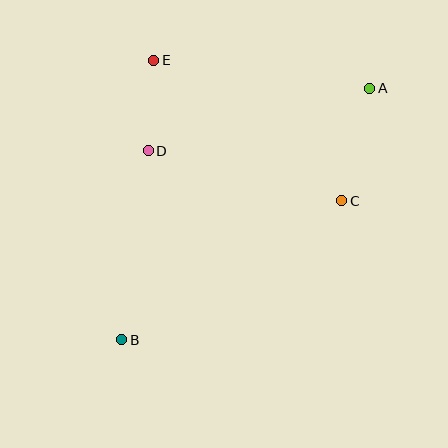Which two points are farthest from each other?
Points A and B are farthest from each other.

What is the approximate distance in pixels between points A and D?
The distance between A and D is approximately 230 pixels.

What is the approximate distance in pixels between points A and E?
The distance between A and E is approximately 218 pixels.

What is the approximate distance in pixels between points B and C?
The distance between B and C is approximately 260 pixels.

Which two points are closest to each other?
Points D and E are closest to each other.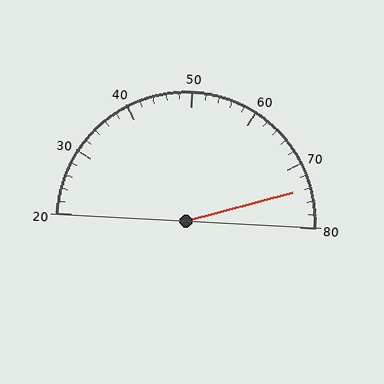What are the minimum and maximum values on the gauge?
The gauge ranges from 20 to 80.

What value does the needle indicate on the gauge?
The needle indicates approximately 74.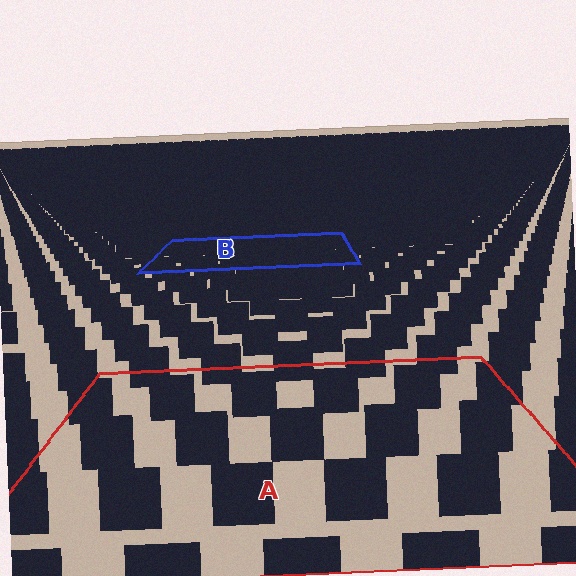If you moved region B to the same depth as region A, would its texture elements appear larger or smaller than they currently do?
They would appear larger. At a closer depth, the same texture elements are projected at a bigger on-screen size.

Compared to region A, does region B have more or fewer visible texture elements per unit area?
Region B has more texture elements per unit area — they are packed more densely because it is farther away.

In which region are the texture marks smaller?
The texture marks are smaller in region B, because it is farther away.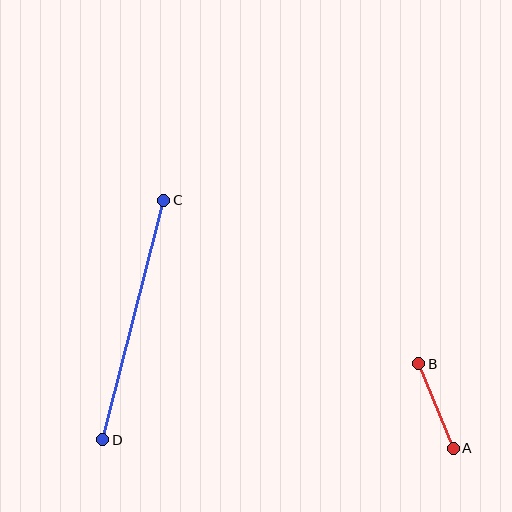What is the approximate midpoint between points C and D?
The midpoint is at approximately (133, 320) pixels.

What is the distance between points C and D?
The distance is approximately 247 pixels.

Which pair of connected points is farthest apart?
Points C and D are farthest apart.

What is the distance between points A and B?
The distance is approximately 92 pixels.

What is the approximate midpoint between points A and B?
The midpoint is at approximately (436, 406) pixels.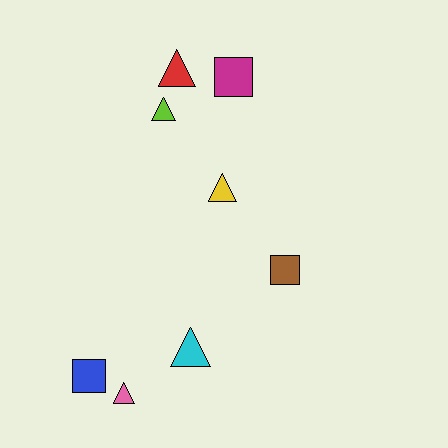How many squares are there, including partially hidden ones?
There are 3 squares.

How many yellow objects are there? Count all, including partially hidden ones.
There is 1 yellow object.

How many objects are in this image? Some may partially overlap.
There are 8 objects.